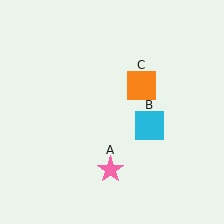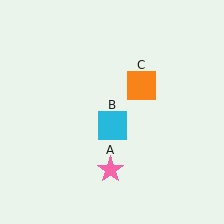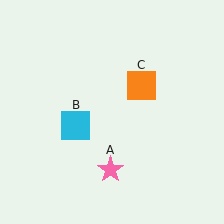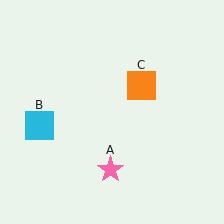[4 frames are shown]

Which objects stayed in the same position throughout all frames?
Pink star (object A) and orange square (object C) remained stationary.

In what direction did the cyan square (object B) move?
The cyan square (object B) moved left.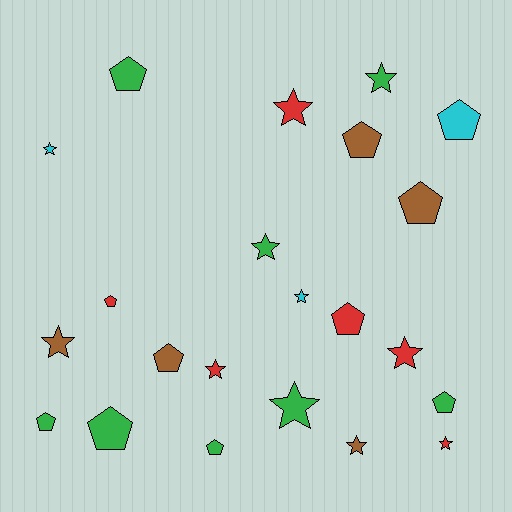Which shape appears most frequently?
Star, with 11 objects.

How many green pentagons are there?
There are 5 green pentagons.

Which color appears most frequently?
Green, with 8 objects.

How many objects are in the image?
There are 22 objects.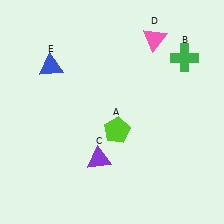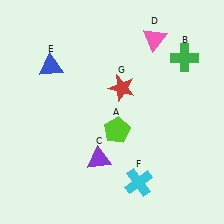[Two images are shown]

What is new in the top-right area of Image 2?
A red star (G) was added in the top-right area of Image 2.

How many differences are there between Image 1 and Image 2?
There are 2 differences between the two images.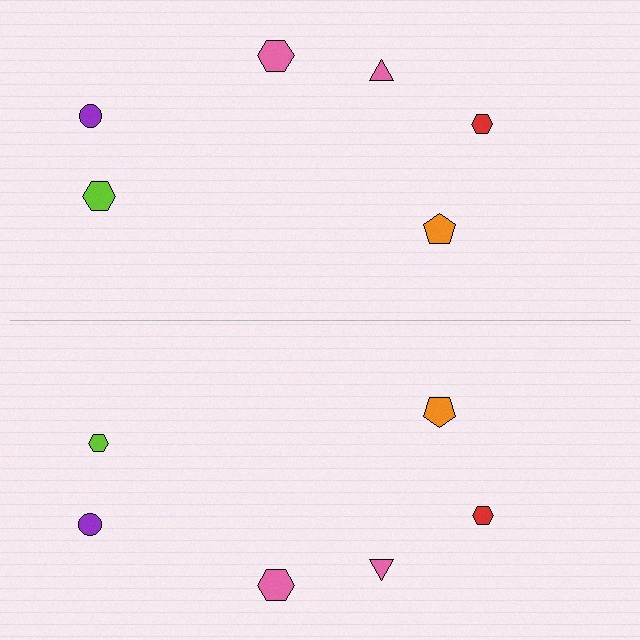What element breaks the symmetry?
The lime hexagon on the bottom side has a different size than its mirror counterpart.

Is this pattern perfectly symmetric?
No, the pattern is not perfectly symmetric. The lime hexagon on the bottom side has a different size than its mirror counterpart.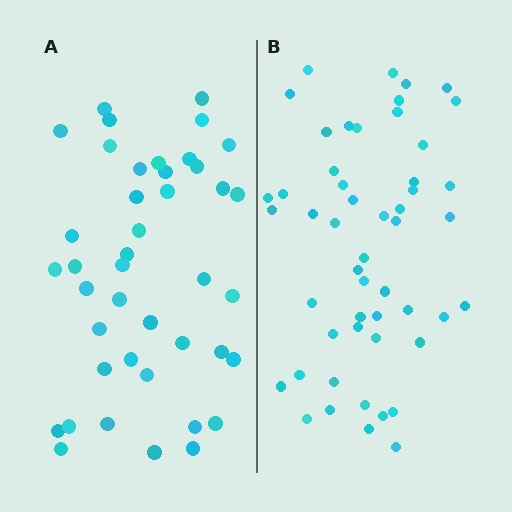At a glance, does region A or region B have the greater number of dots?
Region B (the right region) has more dots.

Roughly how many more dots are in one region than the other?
Region B has roughly 8 or so more dots than region A.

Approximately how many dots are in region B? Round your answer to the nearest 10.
About 50 dots. (The exact count is 51, which rounds to 50.)